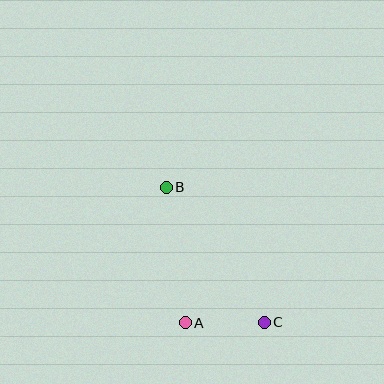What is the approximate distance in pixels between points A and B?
The distance between A and B is approximately 137 pixels.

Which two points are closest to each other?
Points A and C are closest to each other.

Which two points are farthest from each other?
Points B and C are farthest from each other.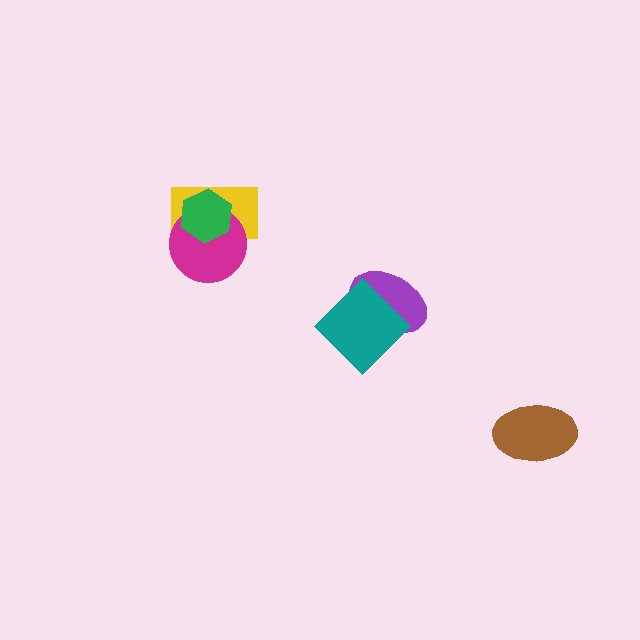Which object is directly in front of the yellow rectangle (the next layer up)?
The magenta circle is directly in front of the yellow rectangle.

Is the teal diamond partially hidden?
No, no other shape covers it.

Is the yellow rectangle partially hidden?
Yes, it is partially covered by another shape.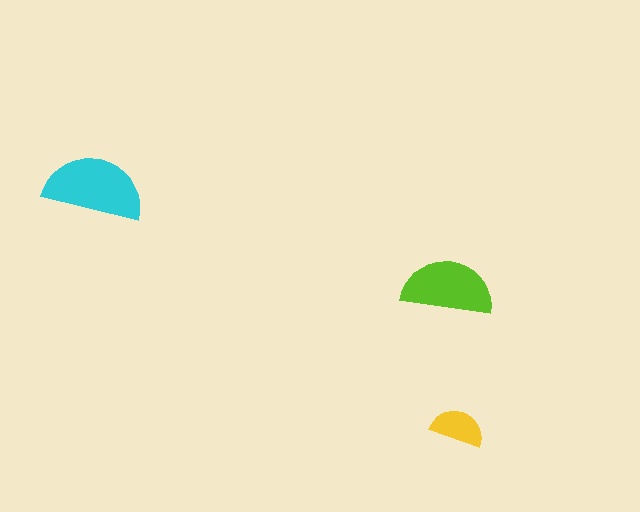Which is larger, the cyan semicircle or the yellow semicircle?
The cyan one.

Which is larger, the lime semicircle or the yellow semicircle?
The lime one.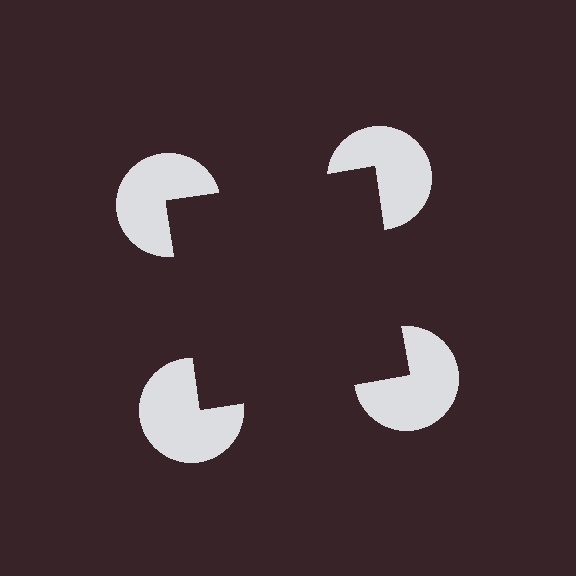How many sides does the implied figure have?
4 sides.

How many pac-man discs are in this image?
There are 4 — one at each vertex of the illusory square.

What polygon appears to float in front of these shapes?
An illusory square — its edges are inferred from the aligned wedge cuts in the pac-man discs, not physically drawn.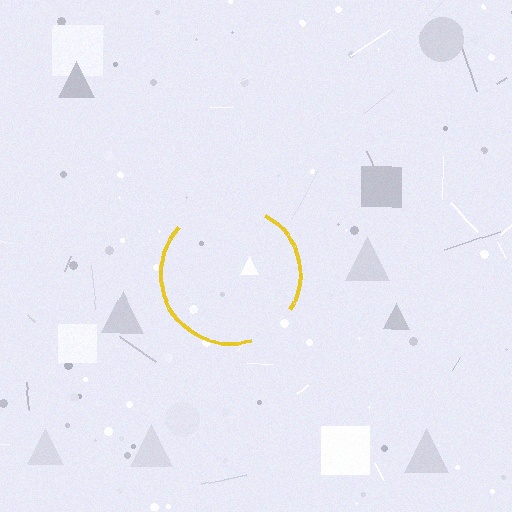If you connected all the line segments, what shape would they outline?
They would outline a circle.